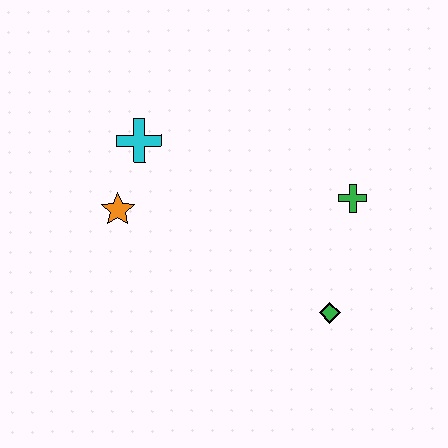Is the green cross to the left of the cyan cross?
No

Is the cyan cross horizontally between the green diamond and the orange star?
Yes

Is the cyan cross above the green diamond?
Yes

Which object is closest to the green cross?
The green diamond is closest to the green cross.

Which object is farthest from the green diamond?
The cyan cross is farthest from the green diamond.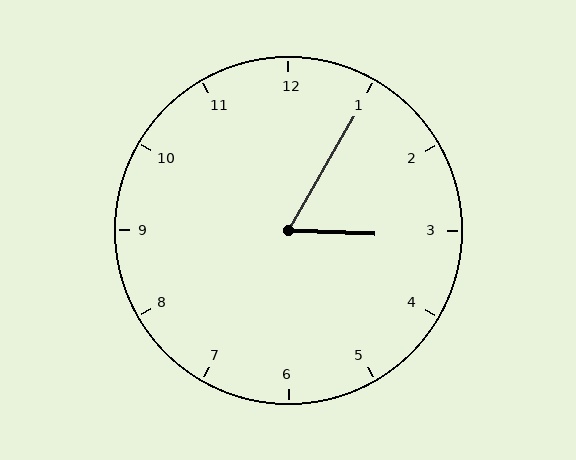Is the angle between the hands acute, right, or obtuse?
It is acute.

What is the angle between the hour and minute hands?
Approximately 62 degrees.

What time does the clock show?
3:05.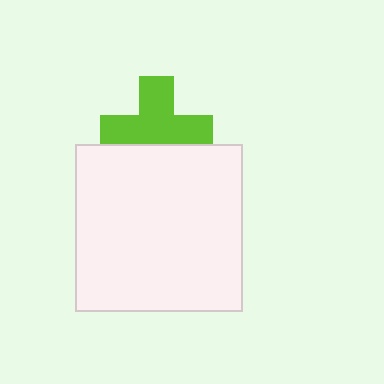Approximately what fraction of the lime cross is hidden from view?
Roughly 31% of the lime cross is hidden behind the white square.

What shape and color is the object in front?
The object in front is a white square.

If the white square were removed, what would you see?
You would see the complete lime cross.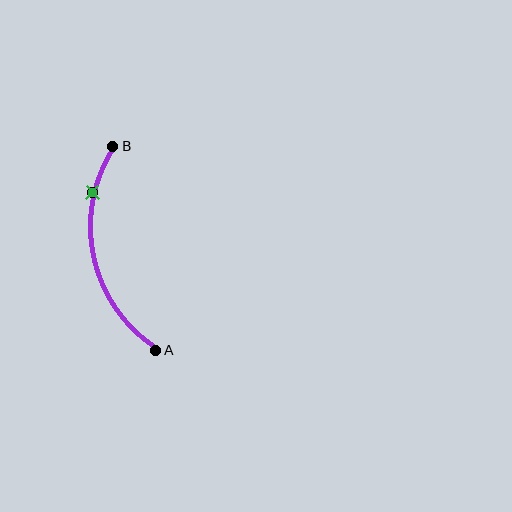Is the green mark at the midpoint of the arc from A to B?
No. The green mark lies on the arc but is closer to endpoint B. The arc midpoint would be at the point on the curve equidistant along the arc from both A and B.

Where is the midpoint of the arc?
The arc midpoint is the point on the curve farthest from the straight line joining A and B. It sits to the left of that line.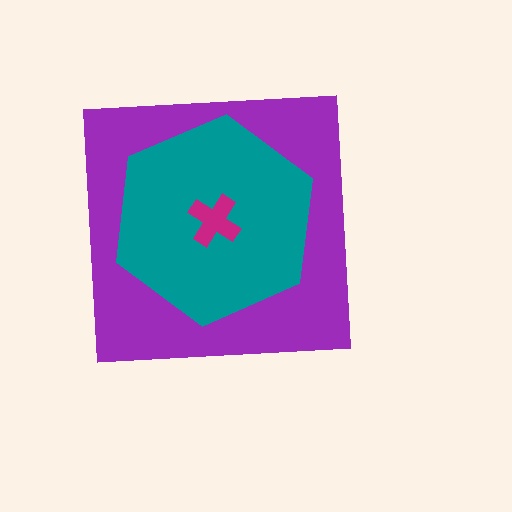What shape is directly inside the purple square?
The teal hexagon.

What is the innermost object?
The magenta cross.